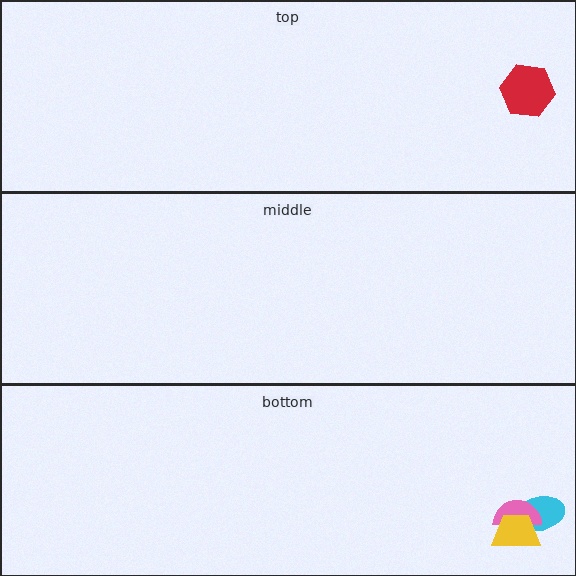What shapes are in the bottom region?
The cyan ellipse, the pink semicircle, the yellow trapezoid.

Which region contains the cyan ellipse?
The bottom region.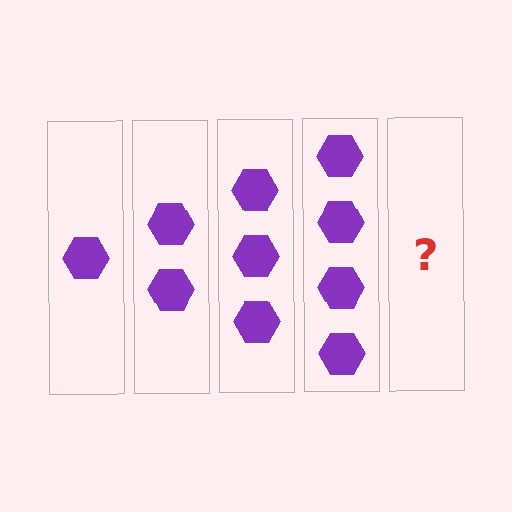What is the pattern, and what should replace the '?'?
The pattern is that each step adds one more hexagon. The '?' should be 5 hexagons.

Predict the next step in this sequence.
The next step is 5 hexagons.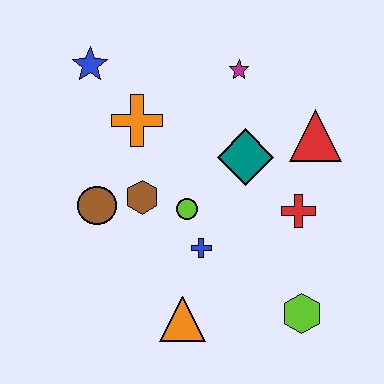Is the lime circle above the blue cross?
Yes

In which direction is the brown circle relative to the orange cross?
The brown circle is below the orange cross.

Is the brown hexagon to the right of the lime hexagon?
No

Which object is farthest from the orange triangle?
The blue star is farthest from the orange triangle.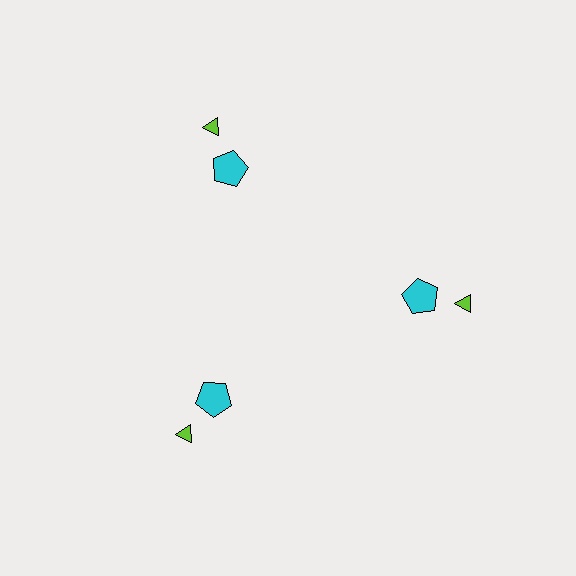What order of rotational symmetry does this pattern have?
This pattern has 3-fold rotational symmetry.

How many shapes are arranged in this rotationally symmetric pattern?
There are 6 shapes, arranged in 3 groups of 2.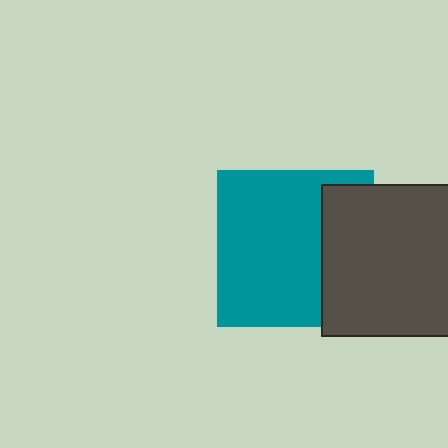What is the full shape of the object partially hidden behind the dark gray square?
The partially hidden object is a teal square.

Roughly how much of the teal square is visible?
Most of it is visible (roughly 70%).